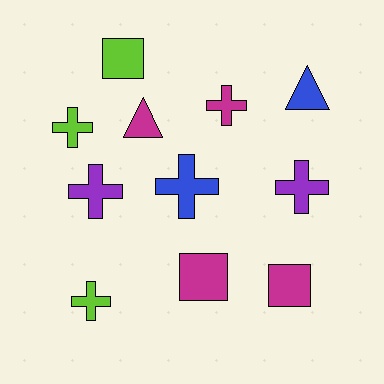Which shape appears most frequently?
Cross, with 6 objects.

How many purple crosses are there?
There are 2 purple crosses.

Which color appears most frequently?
Magenta, with 4 objects.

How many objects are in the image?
There are 11 objects.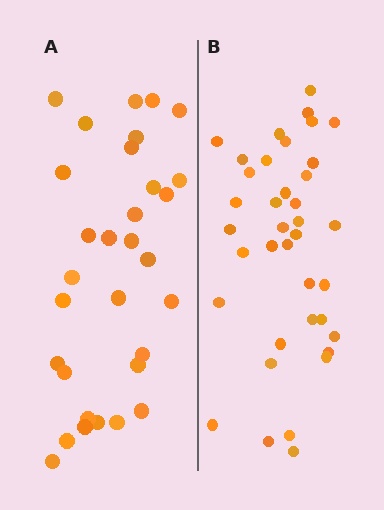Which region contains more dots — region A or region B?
Region B (the right region) has more dots.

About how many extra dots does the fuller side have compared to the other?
Region B has roughly 8 or so more dots than region A.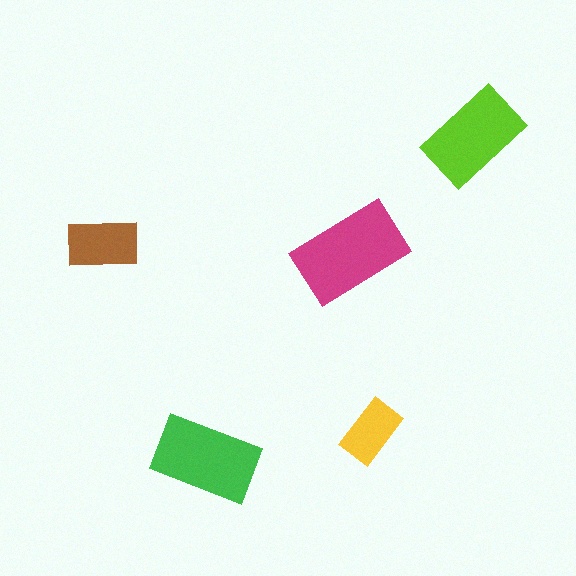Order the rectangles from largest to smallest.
the magenta one, the green one, the lime one, the brown one, the yellow one.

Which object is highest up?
The lime rectangle is topmost.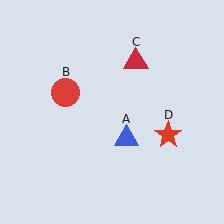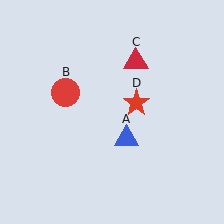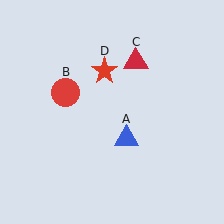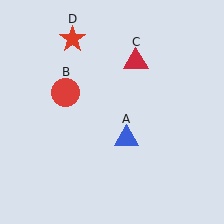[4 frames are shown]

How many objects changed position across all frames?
1 object changed position: red star (object D).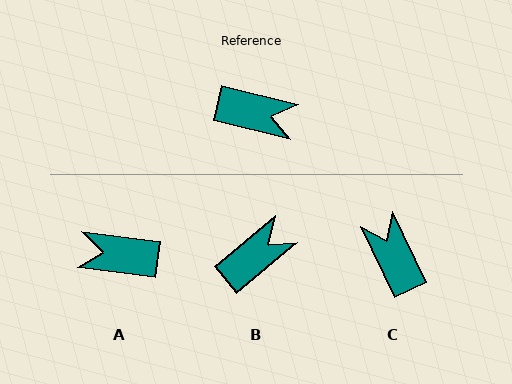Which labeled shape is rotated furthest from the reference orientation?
A, about 173 degrees away.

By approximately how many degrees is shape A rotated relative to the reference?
Approximately 173 degrees clockwise.